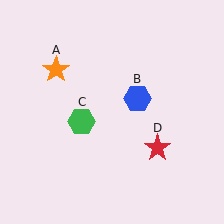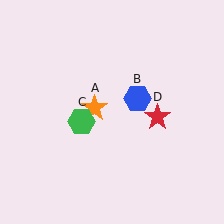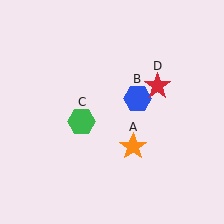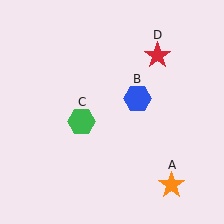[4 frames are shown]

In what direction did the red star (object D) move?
The red star (object D) moved up.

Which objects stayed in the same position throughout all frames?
Blue hexagon (object B) and green hexagon (object C) remained stationary.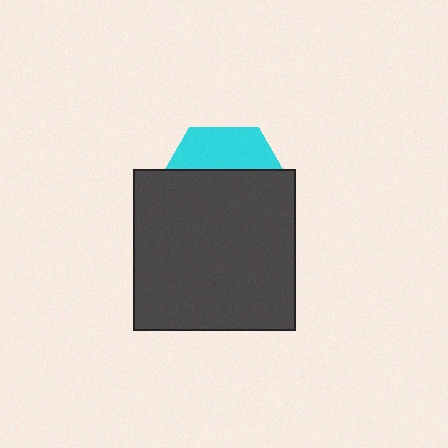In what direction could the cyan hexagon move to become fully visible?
The cyan hexagon could move up. That would shift it out from behind the dark gray square entirely.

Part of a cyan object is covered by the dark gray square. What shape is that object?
It is a hexagon.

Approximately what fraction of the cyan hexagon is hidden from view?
Roughly 68% of the cyan hexagon is hidden behind the dark gray square.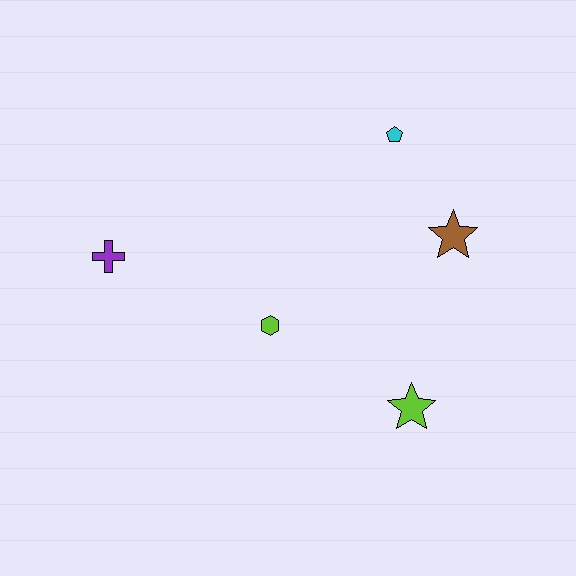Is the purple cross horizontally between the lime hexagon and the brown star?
No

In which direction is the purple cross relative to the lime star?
The purple cross is to the left of the lime star.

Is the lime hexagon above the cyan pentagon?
No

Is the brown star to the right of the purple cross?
Yes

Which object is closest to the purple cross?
The lime hexagon is closest to the purple cross.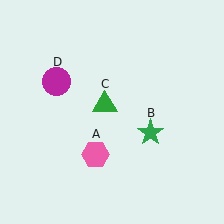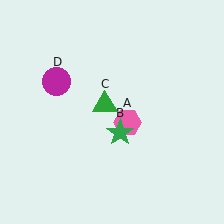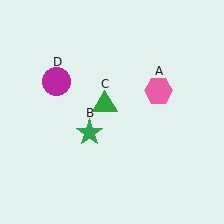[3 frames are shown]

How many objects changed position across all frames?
2 objects changed position: pink hexagon (object A), green star (object B).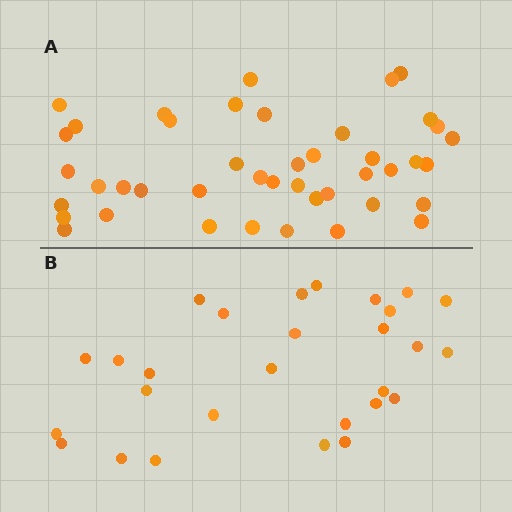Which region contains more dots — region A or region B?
Region A (the top region) has more dots.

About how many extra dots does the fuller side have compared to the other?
Region A has approximately 15 more dots than region B.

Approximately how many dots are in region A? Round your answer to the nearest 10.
About 40 dots. (The exact count is 43, which rounds to 40.)